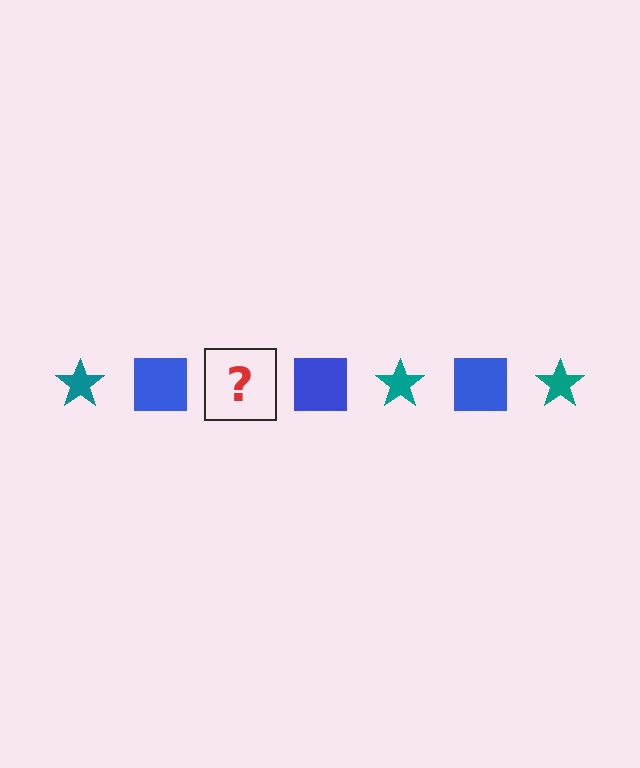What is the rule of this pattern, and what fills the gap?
The rule is that the pattern alternates between teal star and blue square. The gap should be filled with a teal star.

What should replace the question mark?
The question mark should be replaced with a teal star.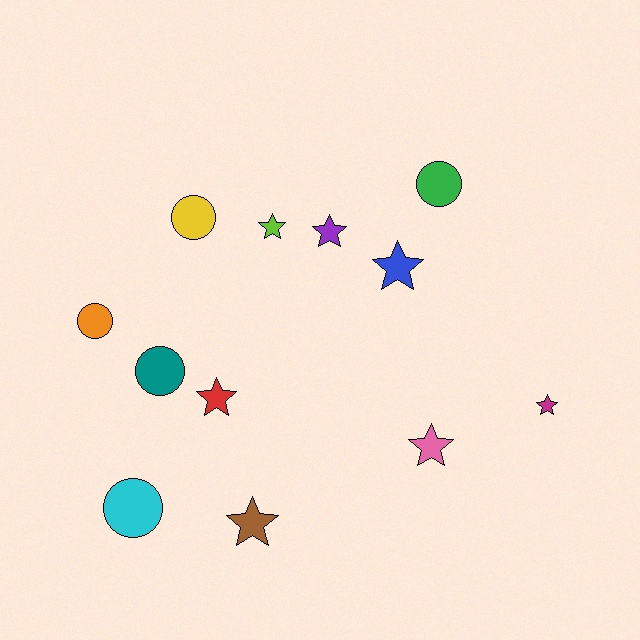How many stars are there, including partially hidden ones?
There are 7 stars.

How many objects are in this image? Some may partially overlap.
There are 12 objects.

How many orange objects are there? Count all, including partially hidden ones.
There is 1 orange object.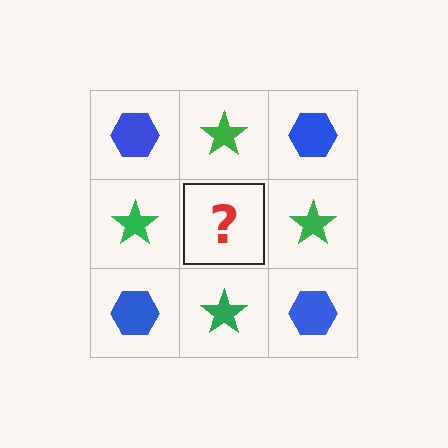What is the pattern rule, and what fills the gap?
The rule is that it alternates blue hexagon and green star in a checkerboard pattern. The gap should be filled with a blue hexagon.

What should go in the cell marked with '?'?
The missing cell should contain a blue hexagon.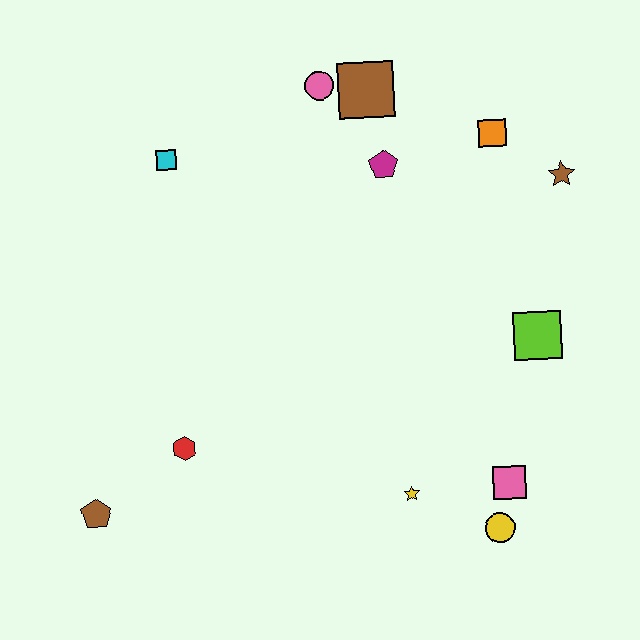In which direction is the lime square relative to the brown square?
The lime square is below the brown square.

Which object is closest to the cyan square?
The pink circle is closest to the cyan square.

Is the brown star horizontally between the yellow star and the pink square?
No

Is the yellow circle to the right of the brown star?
No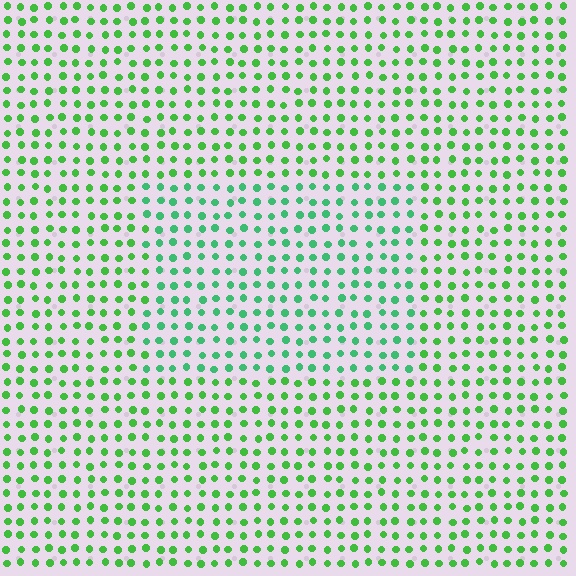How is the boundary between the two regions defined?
The boundary is defined purely by a slight shift in hue (about 27 degrees). Spacing, size, and orientation are identical on both sides.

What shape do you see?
I see a rectangle.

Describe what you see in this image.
The image is filled with small green elements in a uniform arrangement. A rectangle-shaped region is visible where the elements are tinted to a slightly different hue, forming a subtle color boundary.